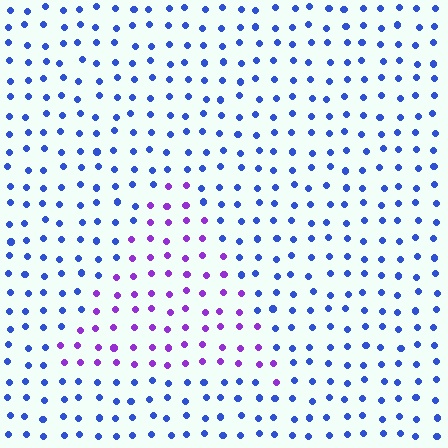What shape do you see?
I see a triangle.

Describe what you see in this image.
The image is filled with small blue elements in a uniform arrangement. A triangle-shaped region is visible where the elements are tinted to a slightly different hue, forming a subtle color boundary.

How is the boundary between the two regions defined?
The boundary is defined purely by a slight shift in hue (about 50 degrees). Spacing, size, and orientation are identical on both sides.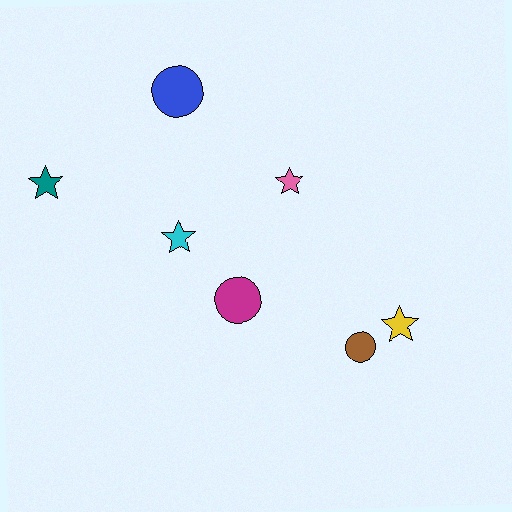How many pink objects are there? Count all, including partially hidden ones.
There is 1 pink object.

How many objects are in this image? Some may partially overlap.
There are 7 objects.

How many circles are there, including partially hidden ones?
There are 3 circles.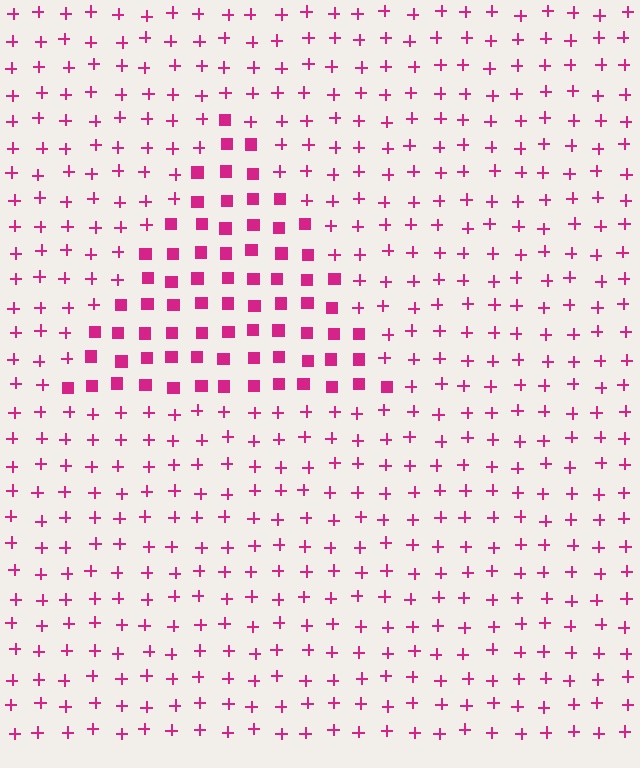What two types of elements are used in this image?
The image uses squares inside the triangle region and plus signs outside it.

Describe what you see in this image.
The image is filled with small magenta elements arranged in a uniform grid. A triangle-shaped region contains squares, while the surrounding area contains plus signs. The boundary is defined purely by the change in element shape.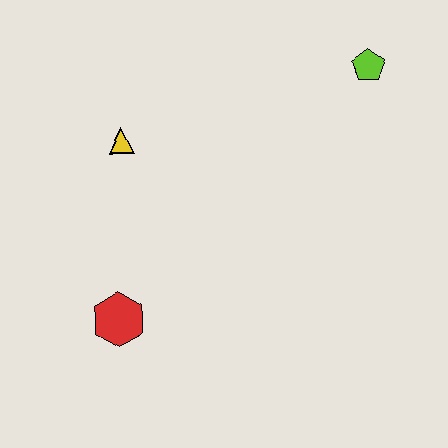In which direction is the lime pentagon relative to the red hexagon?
The lime pentagon is to the right of the red hexagon.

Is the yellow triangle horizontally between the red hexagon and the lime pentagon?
Yes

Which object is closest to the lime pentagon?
The yellow triangle is closest to the lime pentagon.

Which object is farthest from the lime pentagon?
The red hexagon is farthest from the lime pentagon.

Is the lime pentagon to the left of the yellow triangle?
No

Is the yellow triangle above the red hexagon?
Yes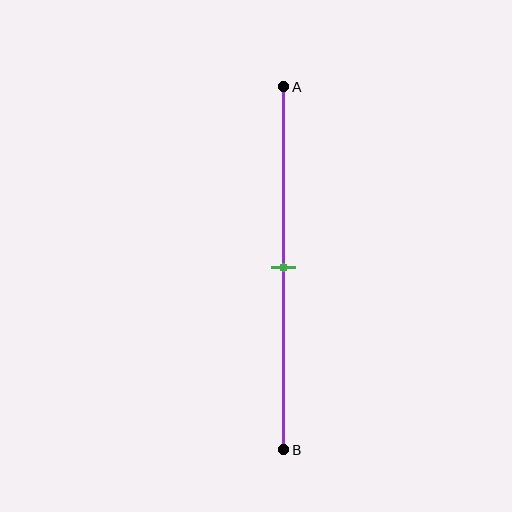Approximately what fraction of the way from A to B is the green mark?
The green mark is approximately 50% of the way from A to B.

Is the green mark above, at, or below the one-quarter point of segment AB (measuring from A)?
The green mark is below the one-quarter point of segment AB.